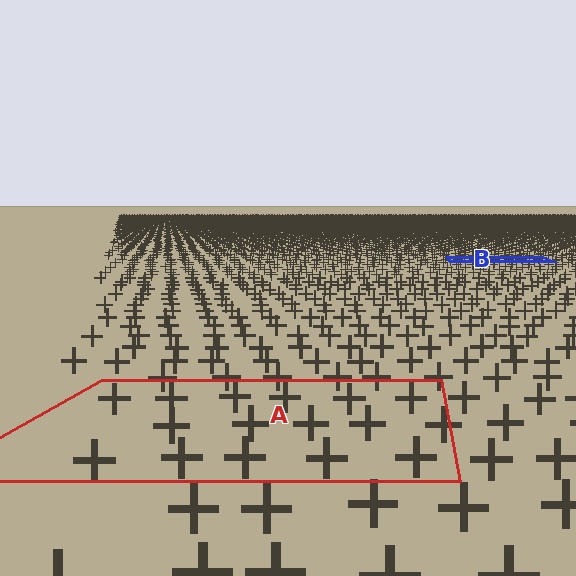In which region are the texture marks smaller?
The texture marks are smaller in region B, because it is farther away.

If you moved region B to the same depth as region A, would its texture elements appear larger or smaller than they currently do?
They would appear larger. At a closer depth, the same texture elements are projected at a bigger on-screen size.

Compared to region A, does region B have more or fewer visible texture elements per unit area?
Region B has more texture elements per unit area — they are packed more densely because it is farther away.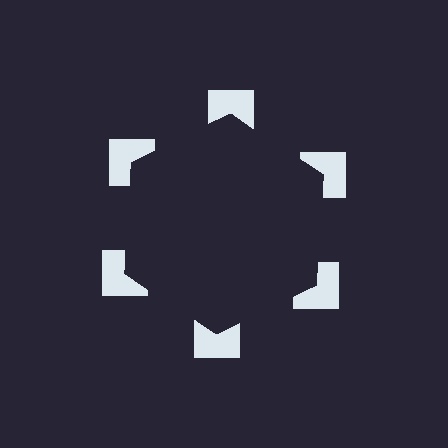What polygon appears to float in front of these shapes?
An illusory hexagon — its edges are inferred from the aligned wedge cuts in the notched squares, not physically drawn.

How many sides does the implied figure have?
6 sides.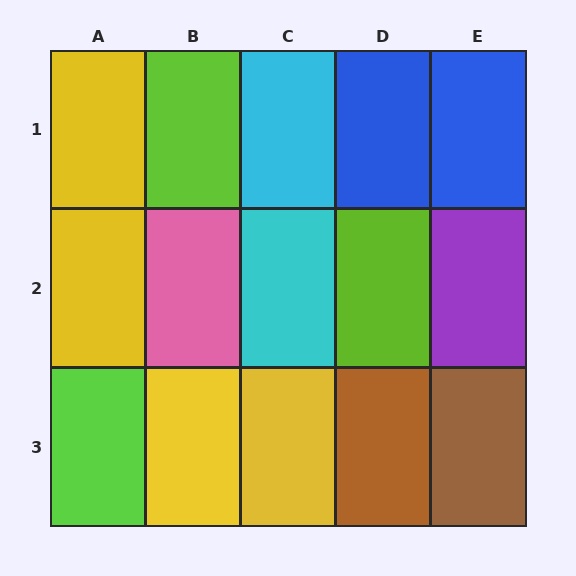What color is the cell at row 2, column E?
Purple.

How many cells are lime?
3 cells are lime.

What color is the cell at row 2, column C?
Cyan.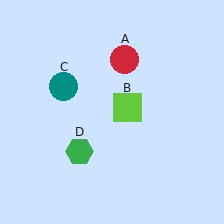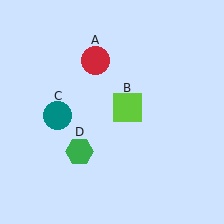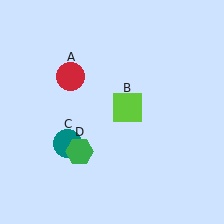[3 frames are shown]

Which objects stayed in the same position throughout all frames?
Lime square (object B) and green hexagon (object D) remained stationary.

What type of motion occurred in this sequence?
The red circle (object A), teal circle (object C) rotated counterclockwise around the center of the scene.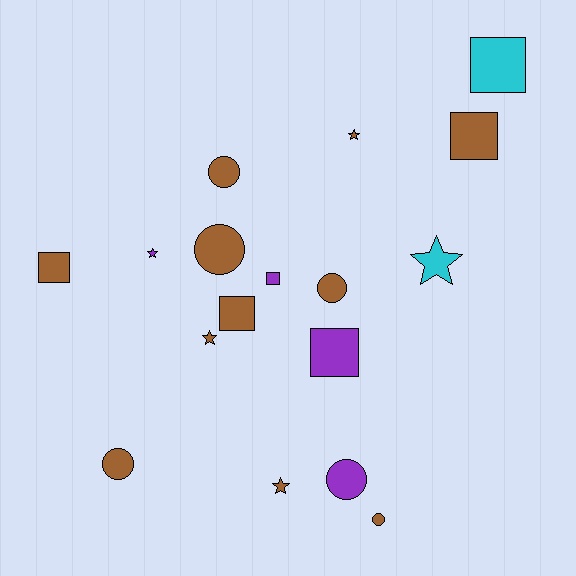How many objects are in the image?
There are 17 objects.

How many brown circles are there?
There are 5 brown circles.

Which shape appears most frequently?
Circle, with 6 objects.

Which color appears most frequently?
Brown, with 11 objects.